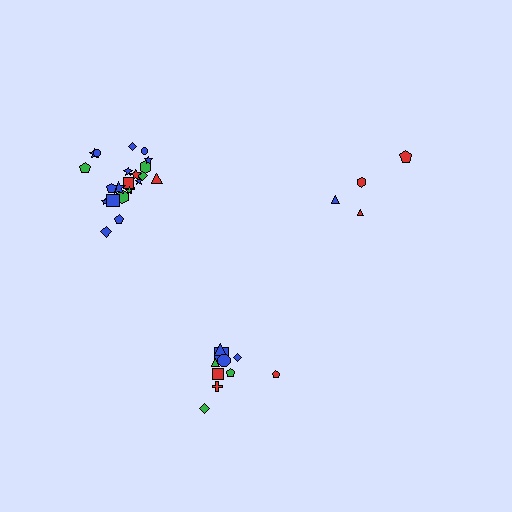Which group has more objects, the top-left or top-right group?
The top-left group.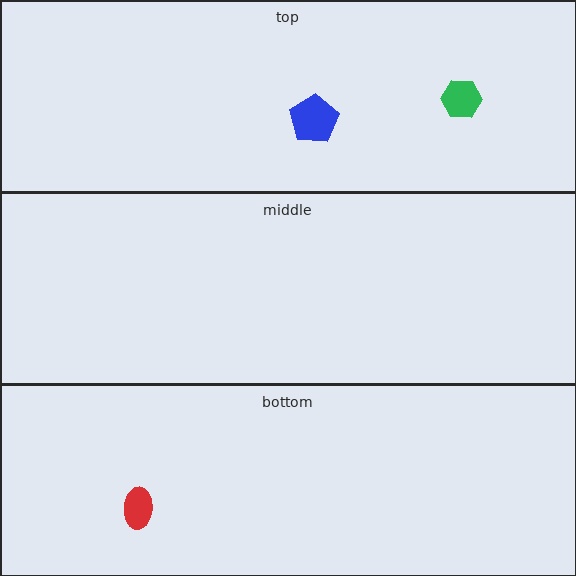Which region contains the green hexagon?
The top region.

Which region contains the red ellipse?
The bottom region.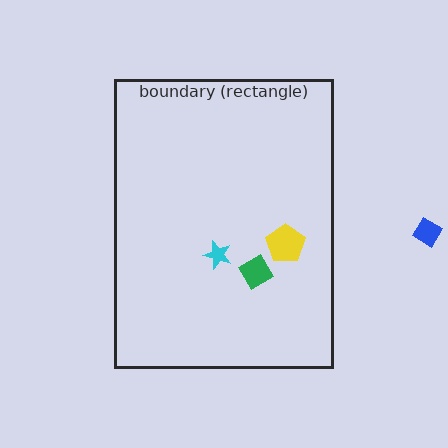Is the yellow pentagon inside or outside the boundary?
Inside.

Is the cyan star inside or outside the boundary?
Inside.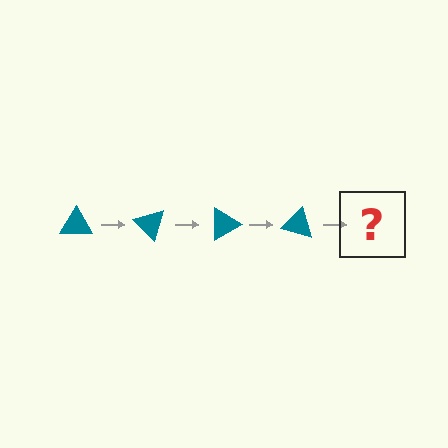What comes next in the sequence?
The next element should be a teal triangle rotated 180 degrees.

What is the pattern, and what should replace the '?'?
The pattern is that the triangle rotates 45 degrees each step. The '?' should be a teal triangle rotated 180 degrees.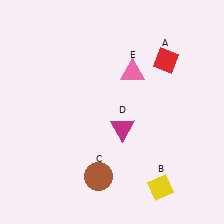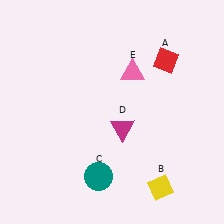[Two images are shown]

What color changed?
The circle (C) changed from brown in Image 1 to teal in Image 2.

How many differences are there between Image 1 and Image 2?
There is 1 difference between the two images.